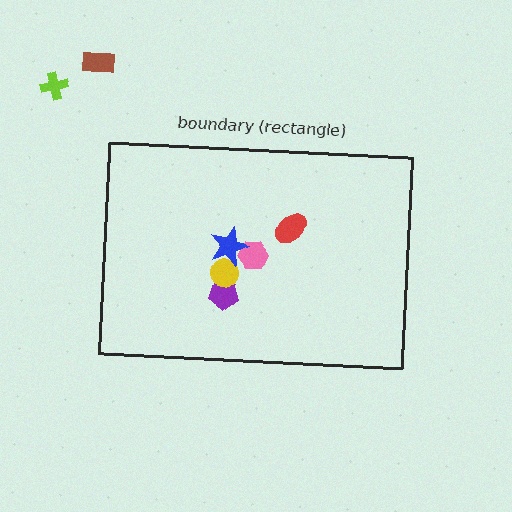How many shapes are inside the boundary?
5 inside, 2 outside.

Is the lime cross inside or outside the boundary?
Outside.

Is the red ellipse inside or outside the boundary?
Inside.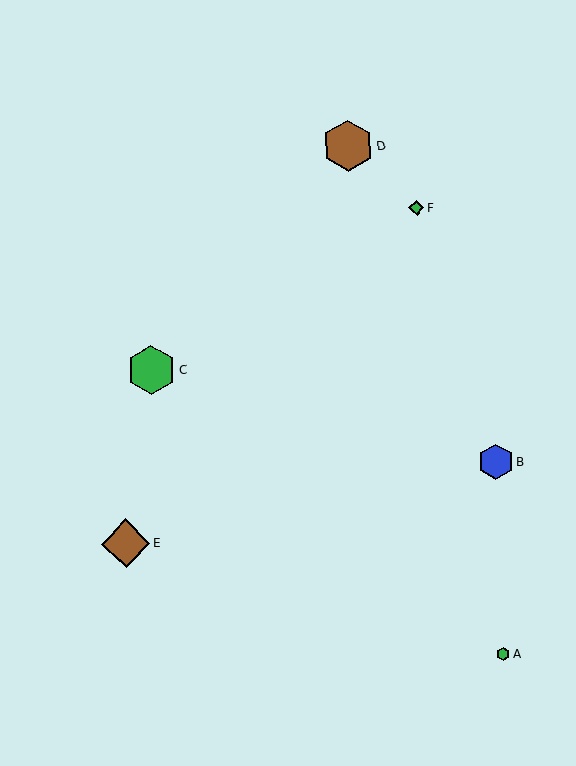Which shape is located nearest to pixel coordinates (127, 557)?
The brown diamond (labeled E) at (126, 544) is nearest to that location.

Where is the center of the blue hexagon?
The center of the blue hexagon is at (496, 462).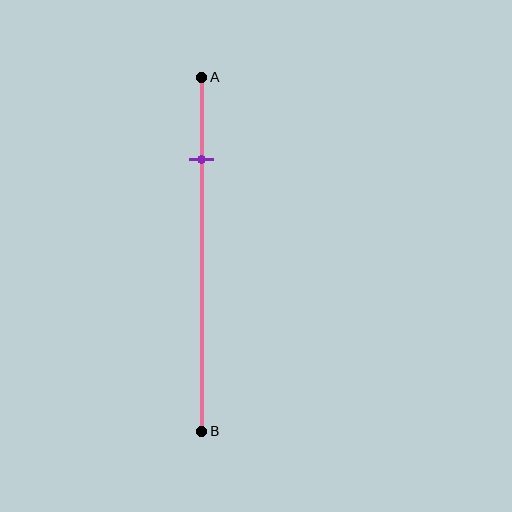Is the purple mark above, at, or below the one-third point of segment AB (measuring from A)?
The purple mark is above the one-third point of segment AB.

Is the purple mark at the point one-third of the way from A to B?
No, the mark is at about 25% from A, not at the 33% one-third point.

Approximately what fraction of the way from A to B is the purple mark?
The purple mark is approximately 25% of the way from A to B.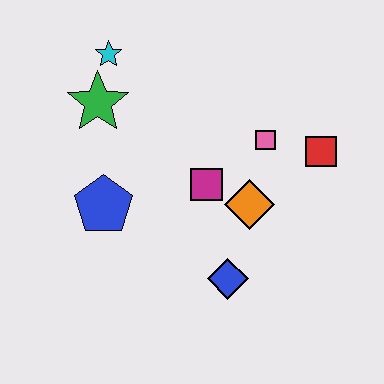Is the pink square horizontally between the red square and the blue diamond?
Yes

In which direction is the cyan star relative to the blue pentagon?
The cyan star is above the blue pentagon.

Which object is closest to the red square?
The pink square is closest to the red square.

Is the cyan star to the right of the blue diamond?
No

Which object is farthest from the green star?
The red square is farthest from the green star.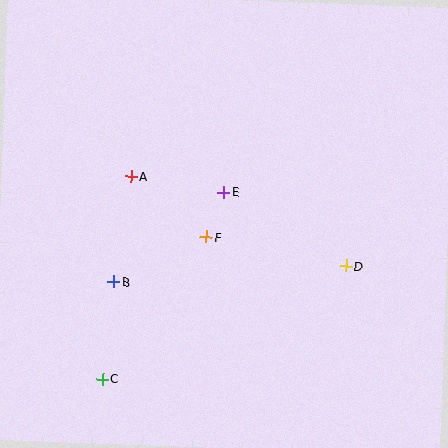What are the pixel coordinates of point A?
Point A is at (131, 176).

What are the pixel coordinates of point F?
Point F is at (206, 237).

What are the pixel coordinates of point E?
Point E is at (224, 192).